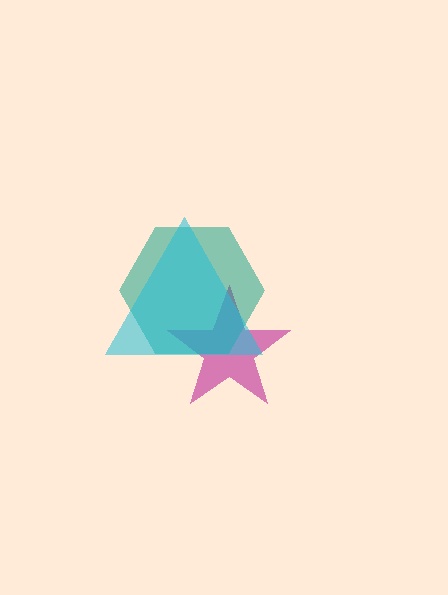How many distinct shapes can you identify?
There are 3 distinct shapes: a magenta star, a teal hexagon, a cyan triangle.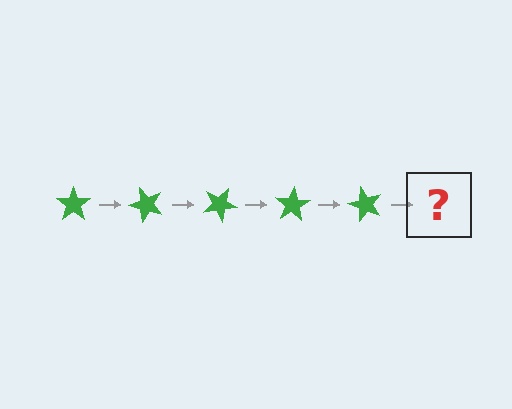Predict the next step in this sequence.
The next step is a green star rotated 250 degrees.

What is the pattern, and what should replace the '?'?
The pattern is that the star rotates 50 degrees each step. The '?' should be a green star rotated 250 degrees.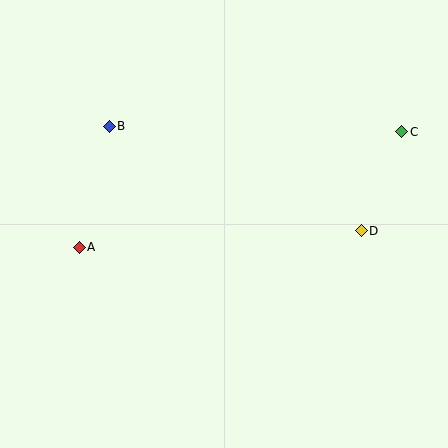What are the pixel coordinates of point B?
Point B is at (109, 126).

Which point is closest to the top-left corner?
Point B is closest to the top-left corner.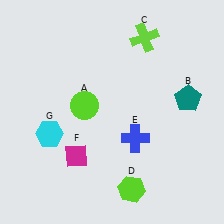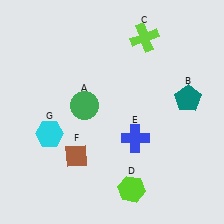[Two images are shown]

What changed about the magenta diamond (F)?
In Image 1, F is magenta. In Image 2, it changed to brown.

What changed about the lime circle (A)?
In Image 1, A is lime. In Image 2, it changed to green.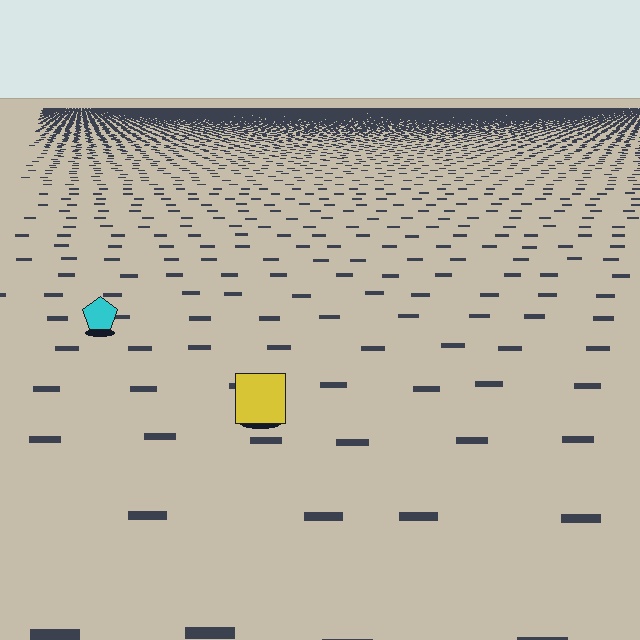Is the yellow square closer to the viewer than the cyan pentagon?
Yes. The yellow square is closer — you can tell from the texture gradient: the ground texture is coarser near it.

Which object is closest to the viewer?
The yellow square is closest. The texture marks near it are larger and more spread out.